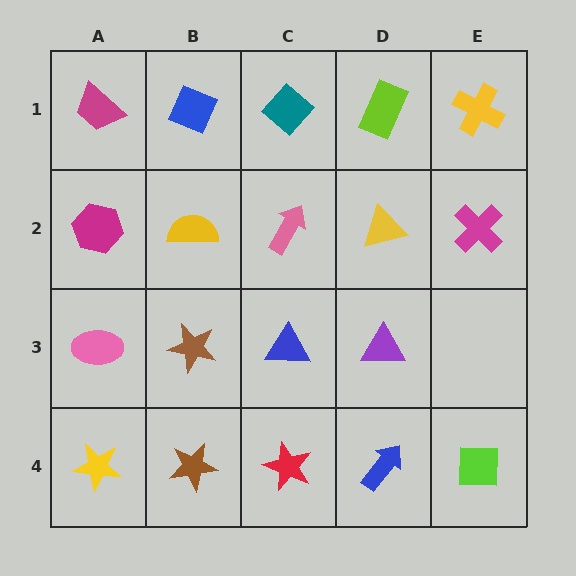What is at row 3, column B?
A brown star.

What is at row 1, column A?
A magenta trapezoid.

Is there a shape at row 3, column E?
No, that cell is empty.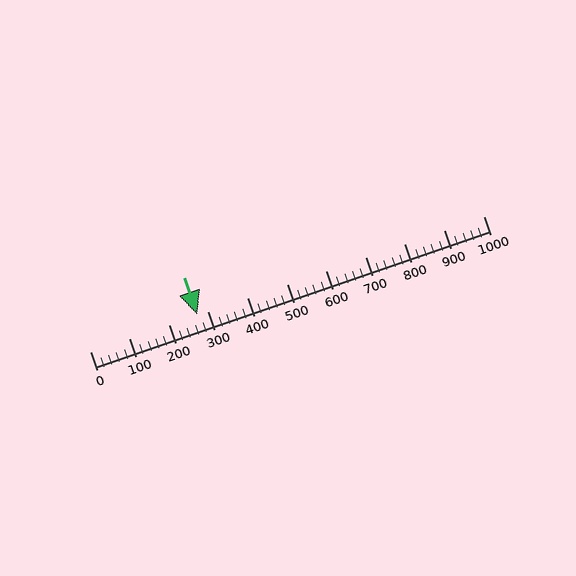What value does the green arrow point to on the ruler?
The green arrow points to approximately 273.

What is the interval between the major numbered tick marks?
The major tick marks are spaced 100 units apart.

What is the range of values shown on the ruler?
The ruler shows values from 0 to 1000.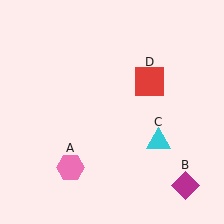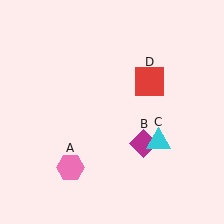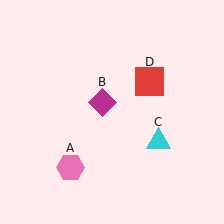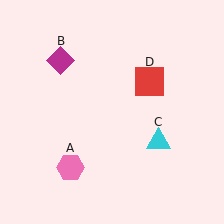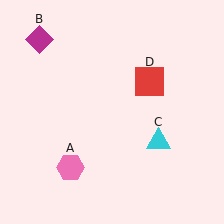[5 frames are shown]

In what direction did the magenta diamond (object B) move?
The magenta diamond (object B) moved up and to the left.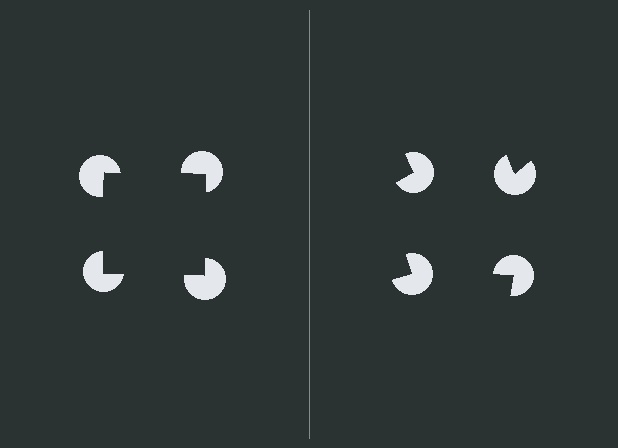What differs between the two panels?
The pac-man discs are positioned identically on both sides; only the wedge orientations differ. On the left they align to a square; on the right they are misaligned.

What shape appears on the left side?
An illusory square.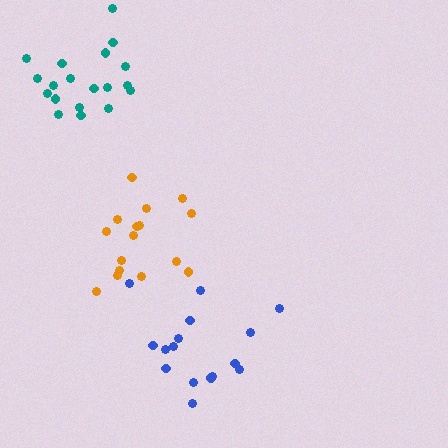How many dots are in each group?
Group 1: 16 dots, Group 2: 16 dots, Group 3: 19 dots (51 total).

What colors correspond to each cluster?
The clusters are colored: orange, blue, teal.